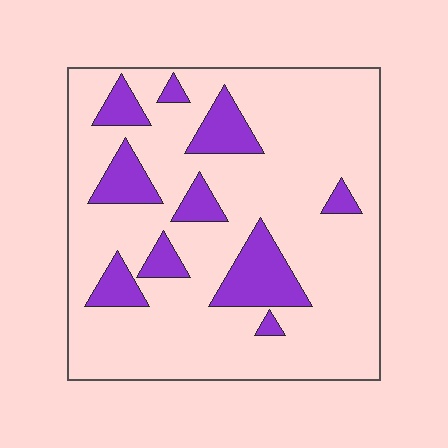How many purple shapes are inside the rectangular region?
10.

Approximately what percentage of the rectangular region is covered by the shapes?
Approximately 20%.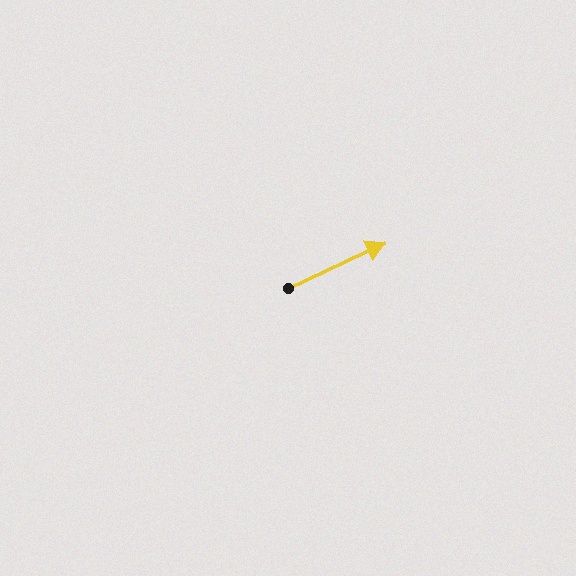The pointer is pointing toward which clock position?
Roughly 2 o'clock.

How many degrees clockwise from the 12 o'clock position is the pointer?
Approximately 65 degrees.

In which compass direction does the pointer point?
Northeast.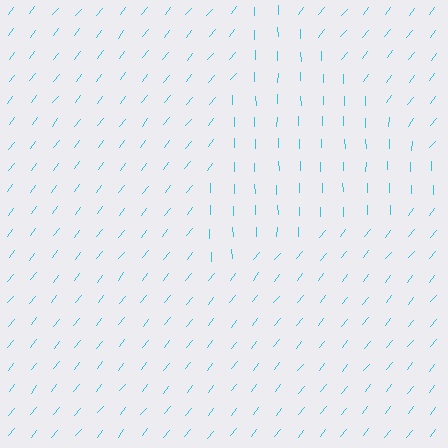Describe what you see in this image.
The image is filled with small cyan line segments. A triangle region in the image has lines oriented differently from the surrounding lines, creating a visible texture boundary.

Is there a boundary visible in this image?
Yes, there is a texture boundary formed by a change in line orientation.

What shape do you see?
I see a triangle.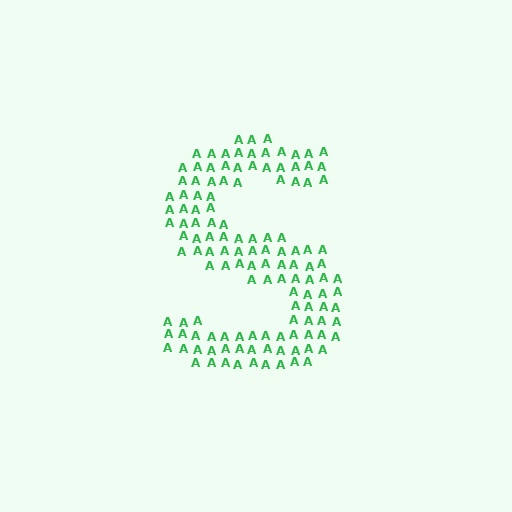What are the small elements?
The small elements are letter A's.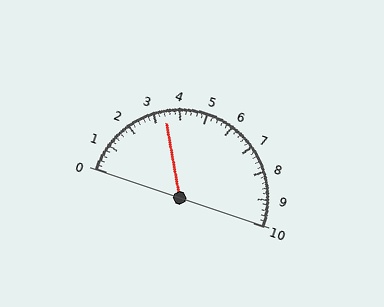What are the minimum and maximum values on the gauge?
The gauge ranges from 0 to 10.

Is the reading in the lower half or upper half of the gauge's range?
The reading is in the lower half of the range (0 to 10).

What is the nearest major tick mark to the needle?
The nearest major tick mark is 3.